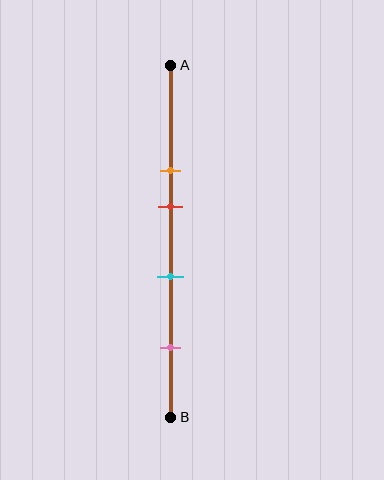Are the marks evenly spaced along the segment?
No, the marks are not evenly spaced.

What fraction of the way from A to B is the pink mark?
The pink mark is approximately 80% (0.8) of the way from A to B.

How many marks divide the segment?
There are 4 marks dividing the segment.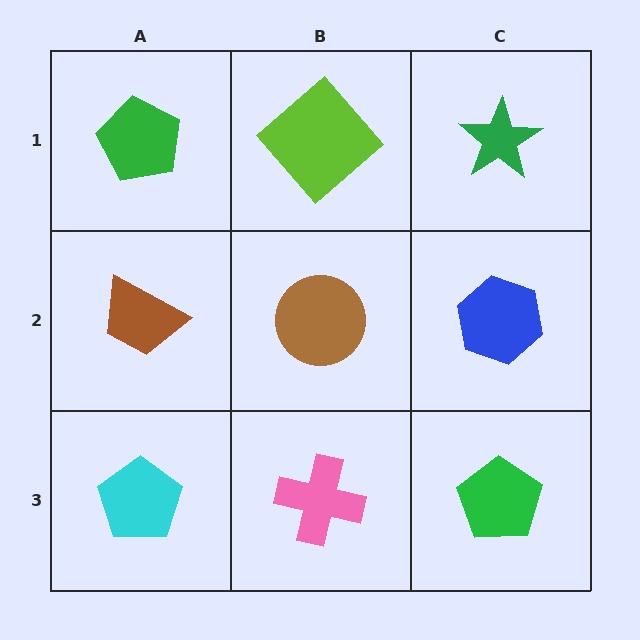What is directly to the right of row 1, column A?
A lime diamond.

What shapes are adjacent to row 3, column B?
A brown circle (row 2, column B), a cyan pentagon (row 3, column A), a green pentagon (row 3, column C).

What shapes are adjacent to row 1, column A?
A brown trapezoid (row 2, column A), a lime diamond (row 1, column B).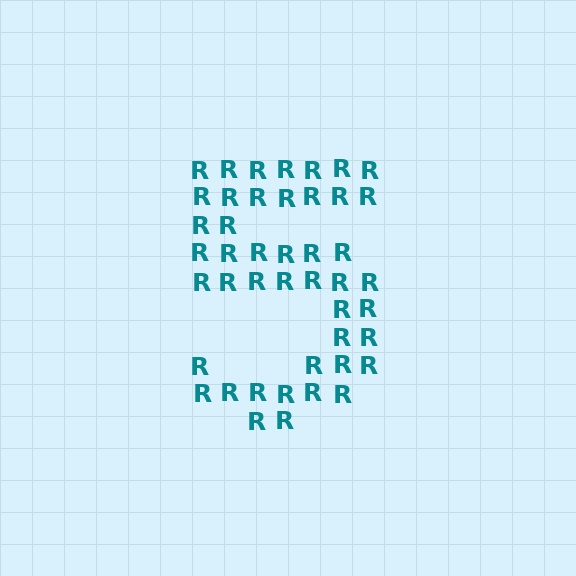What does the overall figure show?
The overall figure shows the digit 5.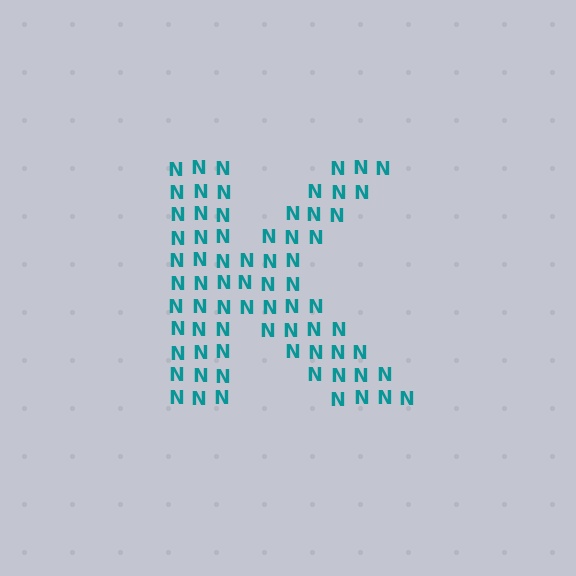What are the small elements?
The small elements are letter N's.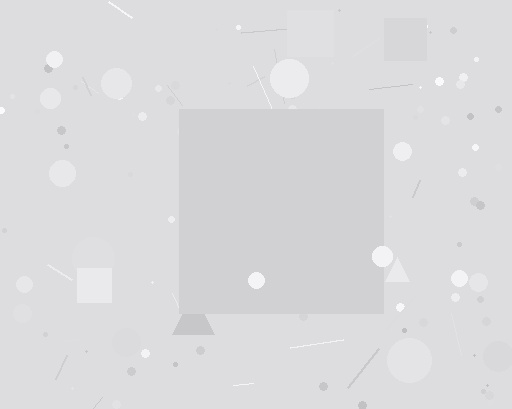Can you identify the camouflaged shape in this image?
The camouflaged shape is a square.